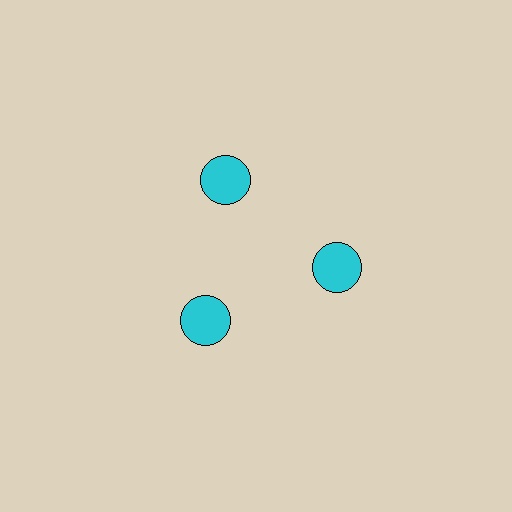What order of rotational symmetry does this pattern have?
This pattern has 3-fold rotational symmetry.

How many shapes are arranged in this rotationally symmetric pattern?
There are 3 shapes, arranged in 3 groups of 1.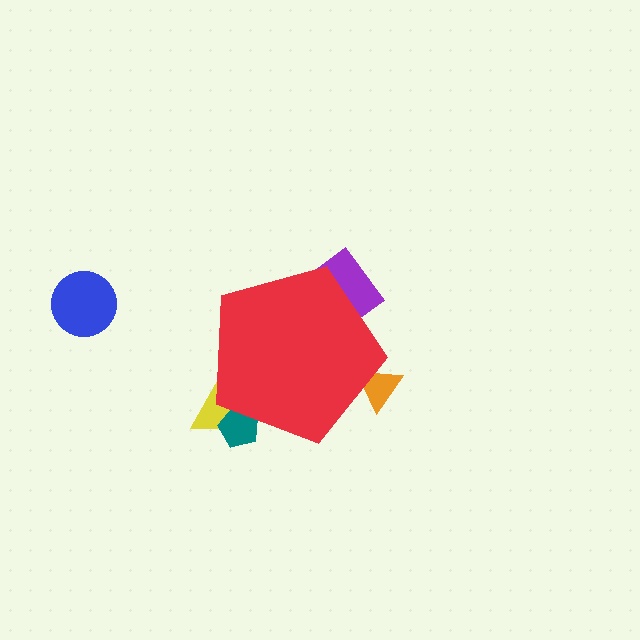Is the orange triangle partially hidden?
Yes, the orange triangle is partially hidden behind the red pentagon.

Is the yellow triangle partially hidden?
Yes, the yellow triangle is partially hidden behind the red pentagon.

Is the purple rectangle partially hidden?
Yes, the purple rectangle is partially hidden behind the red pentagon.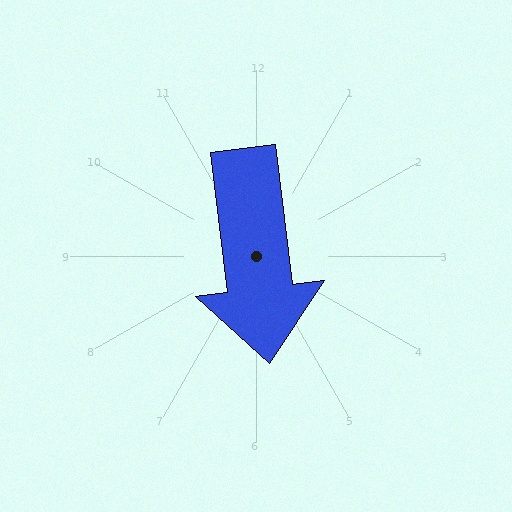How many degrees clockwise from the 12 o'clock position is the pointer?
Approximately 173 degrees.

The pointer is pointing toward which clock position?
Roughly 6 o'clock.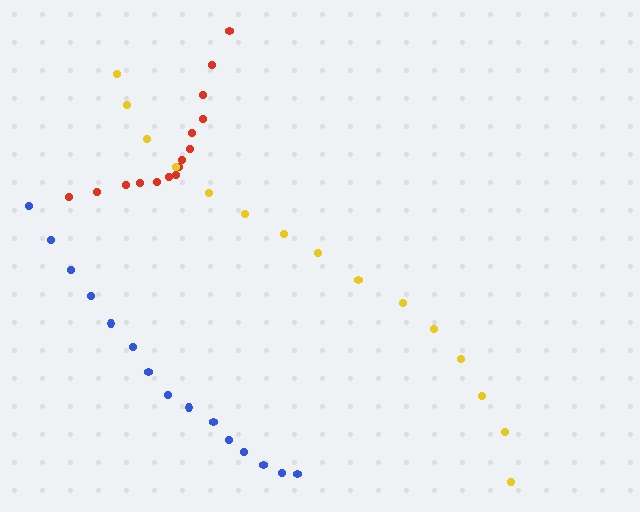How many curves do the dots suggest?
There are 3 distinct paths.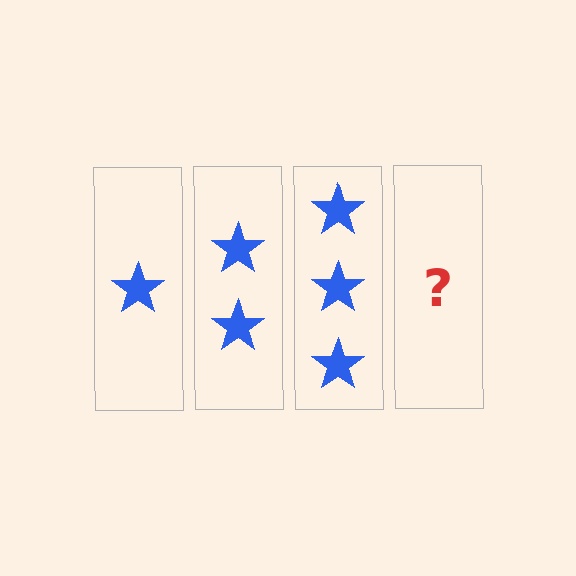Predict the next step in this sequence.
The next step is 4 stars.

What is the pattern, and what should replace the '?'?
The pattern is that each step adds one more star. The '?' should be 4 stars.